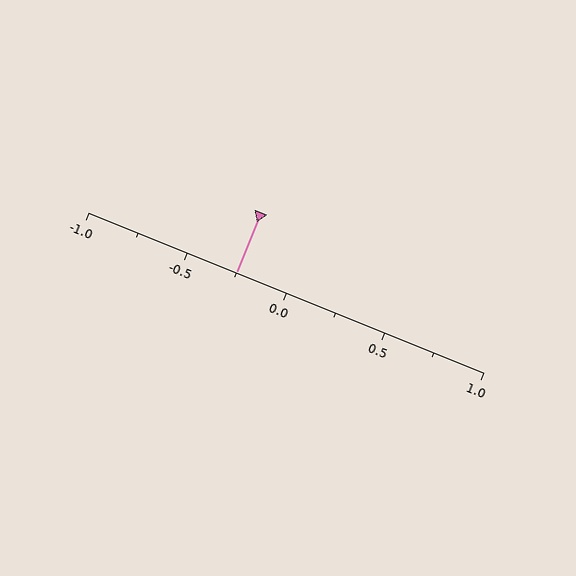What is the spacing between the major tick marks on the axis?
The major ticks are spaced 0.5 apart.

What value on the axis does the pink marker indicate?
The marker indicates approximately -0.25.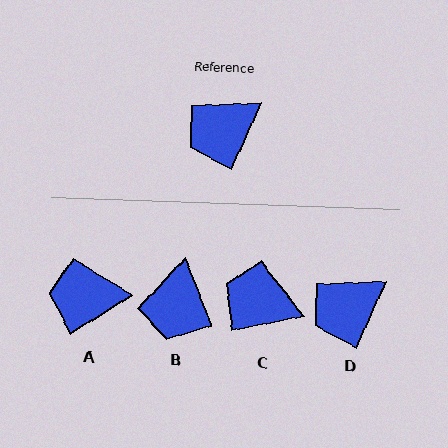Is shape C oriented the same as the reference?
No, it is off by about 54 degrees.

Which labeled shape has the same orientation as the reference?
D.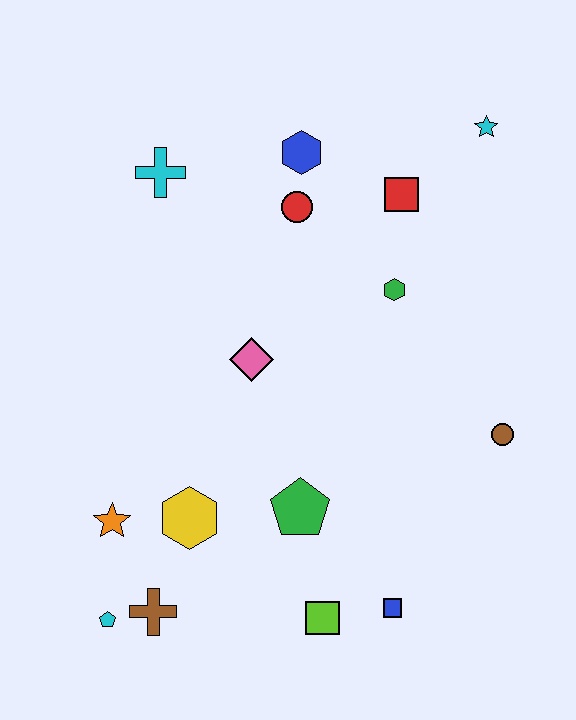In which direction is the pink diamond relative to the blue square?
The pink diamond is above the blue square.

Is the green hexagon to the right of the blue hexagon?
Yes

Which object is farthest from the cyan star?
The cyan pentagon is farthest from the cyan star.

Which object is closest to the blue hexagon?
The red circle is closest to the blue hexagon.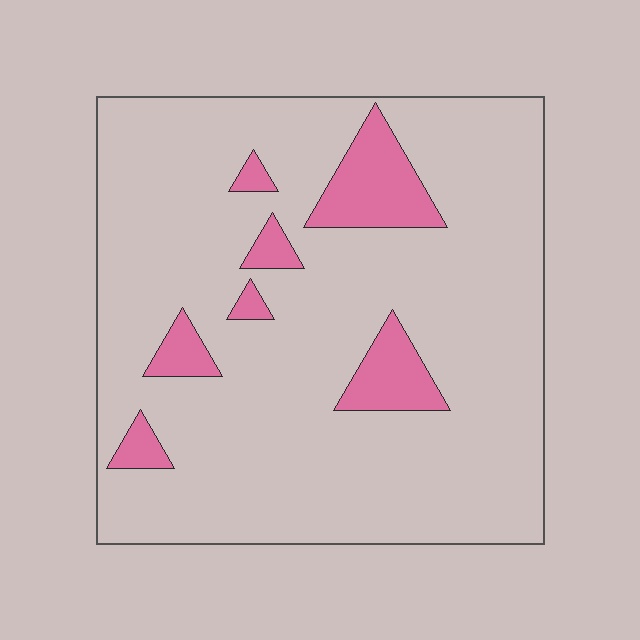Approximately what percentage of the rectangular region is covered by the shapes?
Approximately 10%.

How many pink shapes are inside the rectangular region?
7.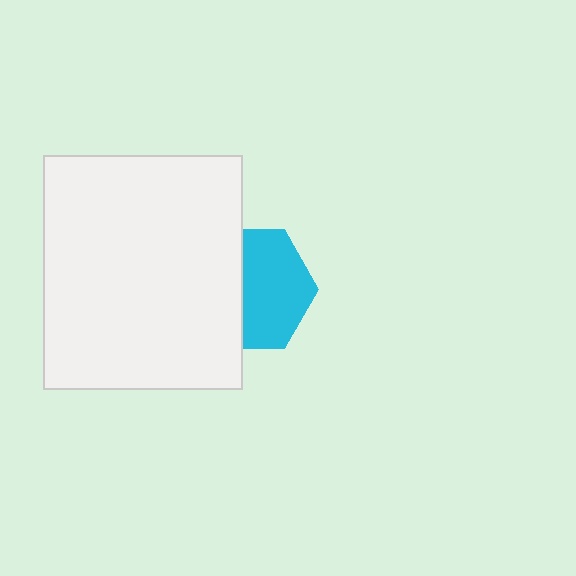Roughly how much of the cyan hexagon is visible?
About half of it is visible (roughly 57%).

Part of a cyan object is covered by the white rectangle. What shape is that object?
It is a hexagon.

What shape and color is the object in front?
The object in front is a white rectangle.